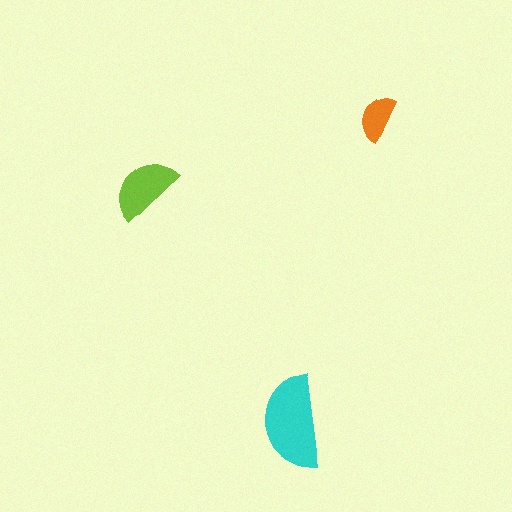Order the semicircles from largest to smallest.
the cyan one, the lime one, the orange one.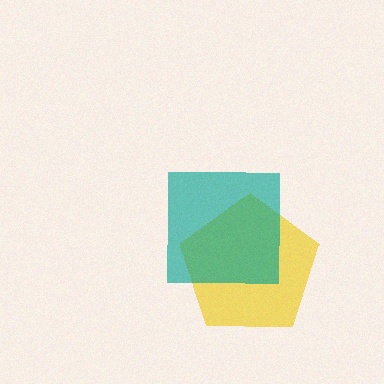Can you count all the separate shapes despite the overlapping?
Yes, there are 2 separate shapes.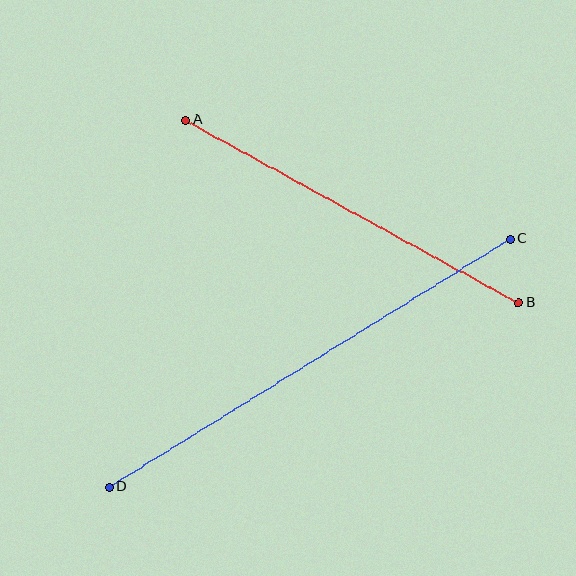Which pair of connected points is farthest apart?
Points C and D are farthest apart.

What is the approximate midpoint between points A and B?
The midpoint is at approximately (352, 211) pixels.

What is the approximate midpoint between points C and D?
The midpoint is at approximately (310, 363) pixels.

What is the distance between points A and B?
The distance is approximately 380 pixels.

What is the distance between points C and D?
The distance is approximately 472 pixels.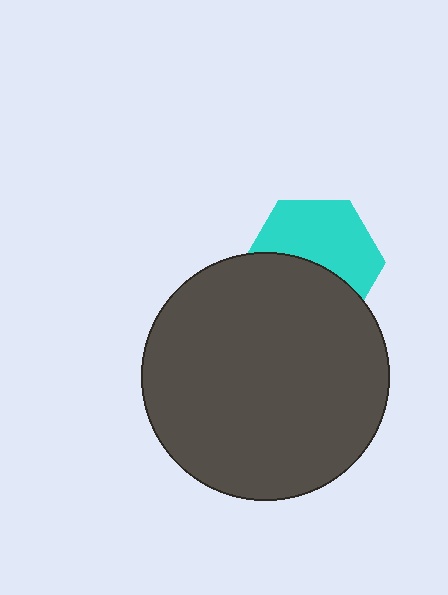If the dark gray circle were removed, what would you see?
You would see the complete cyan hexagon.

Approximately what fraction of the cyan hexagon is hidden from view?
Roughly 46% of the cyan hexagon is hidden behind the dark gray circle.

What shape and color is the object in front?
The object in front is a dark gray circle.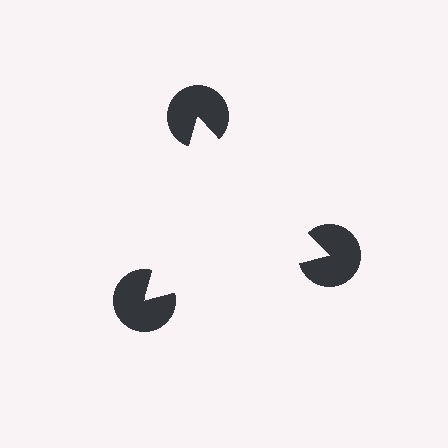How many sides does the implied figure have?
3 sides.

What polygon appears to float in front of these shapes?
An illusory triangle — its edges are inferred from the aligned wedge cuts in the pac-man discs, not physically drawn.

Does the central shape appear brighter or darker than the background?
It typically appears slightly brighter than the background, even though no actual brightness change is drawn.